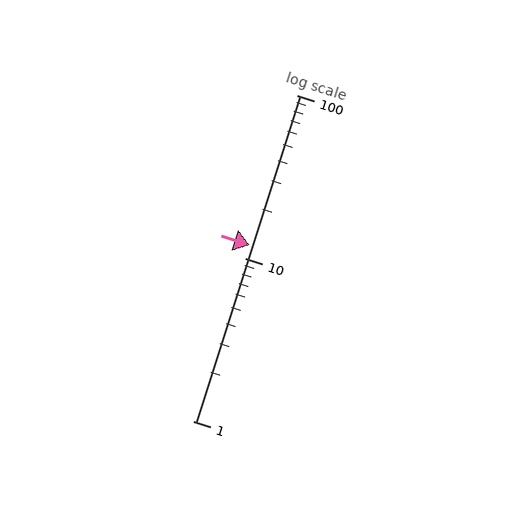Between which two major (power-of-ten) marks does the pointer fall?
The pointer is between 10 and 100.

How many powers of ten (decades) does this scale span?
The scale spans 2 decades, from 1 to 100.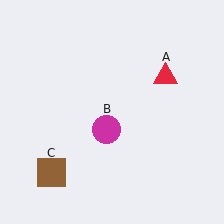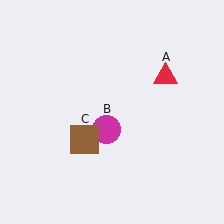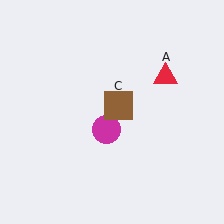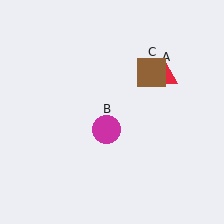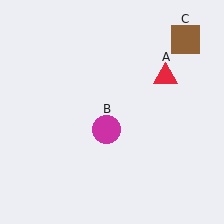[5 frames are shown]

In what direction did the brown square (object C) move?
The brown square (object C) moved up and to the right.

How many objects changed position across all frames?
1 object changed position: brown square (object C).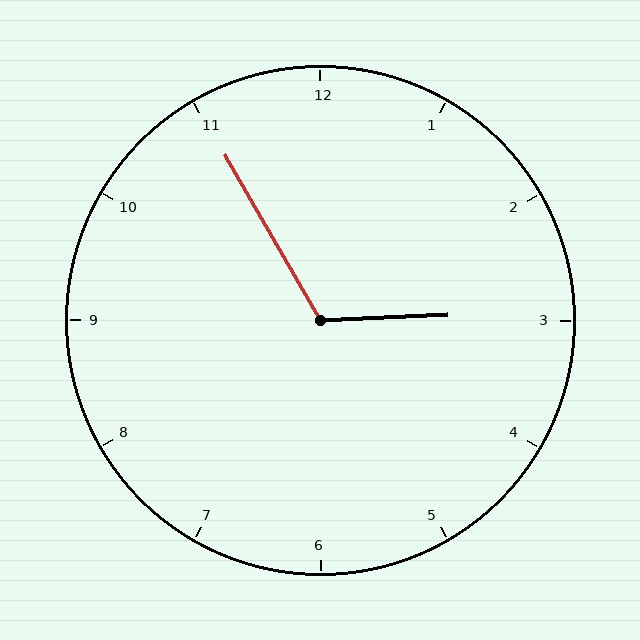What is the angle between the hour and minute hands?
Approximately 118 degrees.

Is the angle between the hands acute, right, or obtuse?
It is obtuse.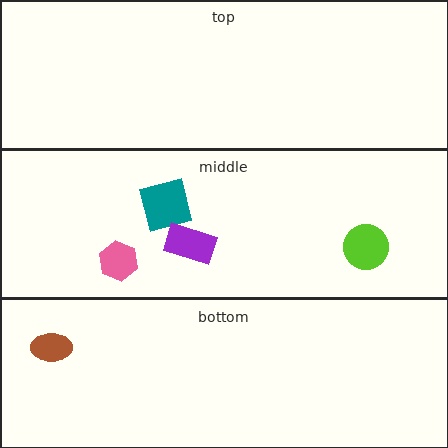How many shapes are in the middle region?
4.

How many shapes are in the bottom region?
1.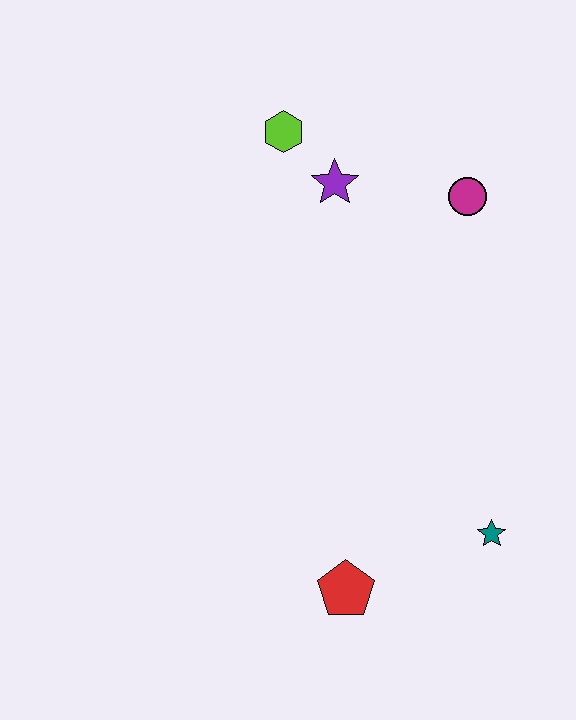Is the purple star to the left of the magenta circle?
Yes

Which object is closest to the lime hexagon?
The purple star is closest to the lime hexagon.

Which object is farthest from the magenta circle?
The red pentagon is farthest from the magenta circle.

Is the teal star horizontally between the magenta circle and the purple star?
No